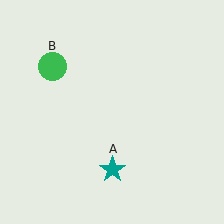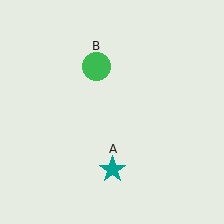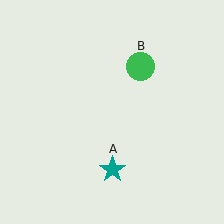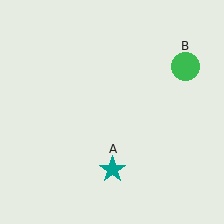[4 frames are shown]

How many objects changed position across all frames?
1 object changed position: green circle (object B).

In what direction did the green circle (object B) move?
The green circle (object B) moved right.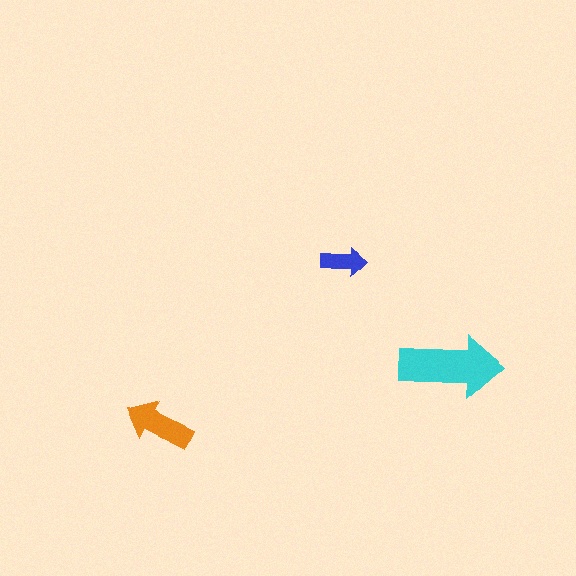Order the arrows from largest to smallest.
the cyan one, the orange one, the blue one.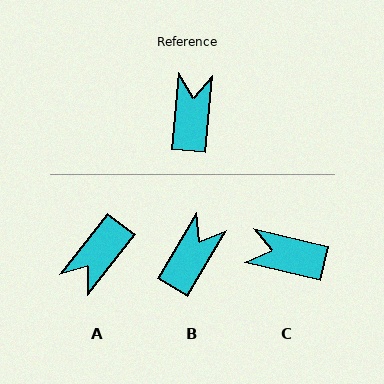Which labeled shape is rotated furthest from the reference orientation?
A, about 147 degrees away.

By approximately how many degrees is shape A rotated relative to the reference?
Approximately 147 degrees counter-clockwise.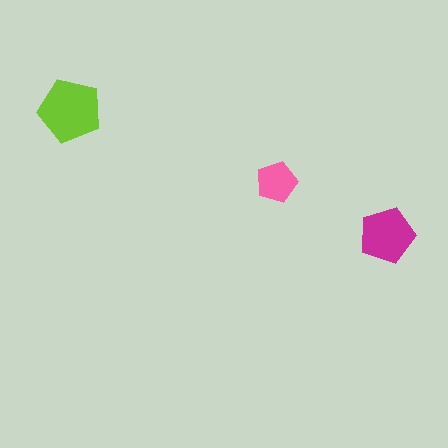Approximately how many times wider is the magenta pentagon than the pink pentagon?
About 1.5 times wider.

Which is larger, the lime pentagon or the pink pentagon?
The lime one.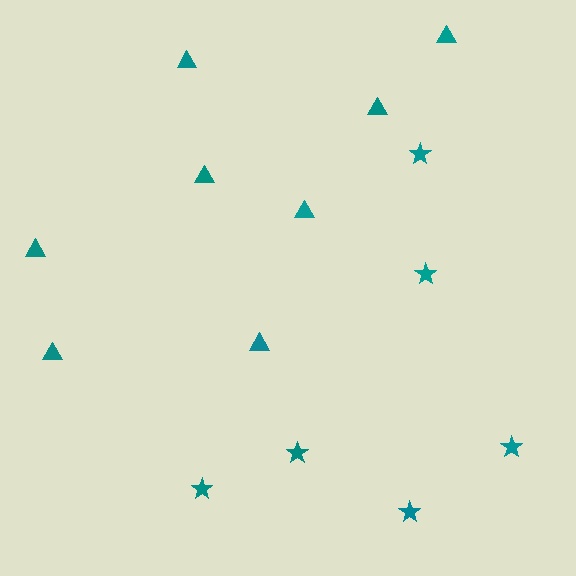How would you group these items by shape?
There are 2 groups: one group of stars (6) and one group of triangles (8).